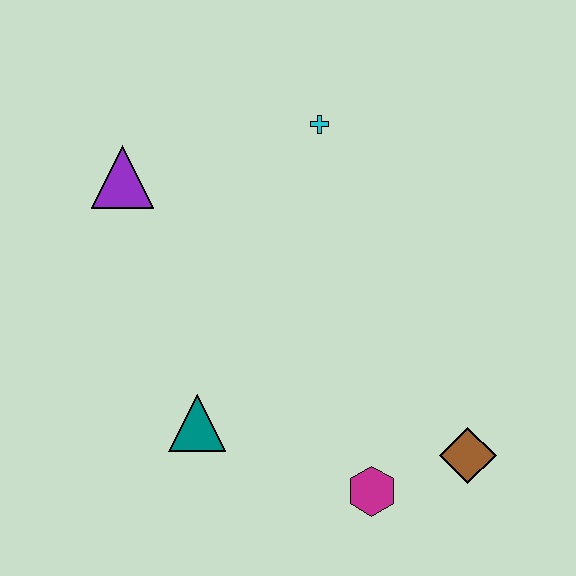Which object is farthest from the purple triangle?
The brown diamond is farthest from the purple triangle.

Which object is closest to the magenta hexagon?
The brown diamond is closest to the magenta hexagon.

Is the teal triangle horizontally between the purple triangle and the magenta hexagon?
Yes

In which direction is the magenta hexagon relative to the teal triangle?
The magenta hexagon is to the right of the teal triangle.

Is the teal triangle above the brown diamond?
Yes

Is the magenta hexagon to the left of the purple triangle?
No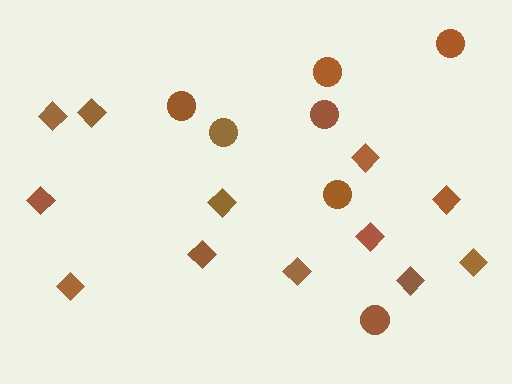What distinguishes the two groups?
There are 2 groups: one group of circles (7) and one group of diamonds (12).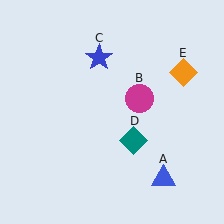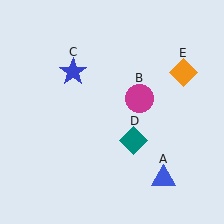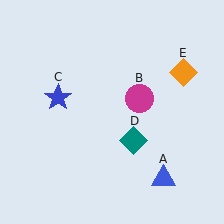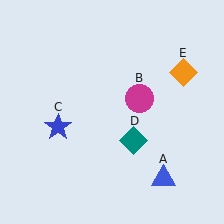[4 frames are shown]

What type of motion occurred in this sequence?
The blue star (object C) rotated counterclockwise around the center of the scene.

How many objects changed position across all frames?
1 object changed position: blue star (object C).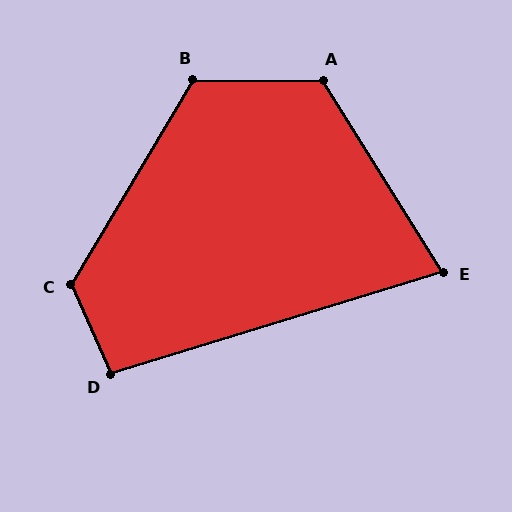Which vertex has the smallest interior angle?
E, at approximately 75 degrees.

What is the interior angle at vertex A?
Approximately 122 degrees (obtuse).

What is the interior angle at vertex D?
Approximately 97 degrees (obtuse).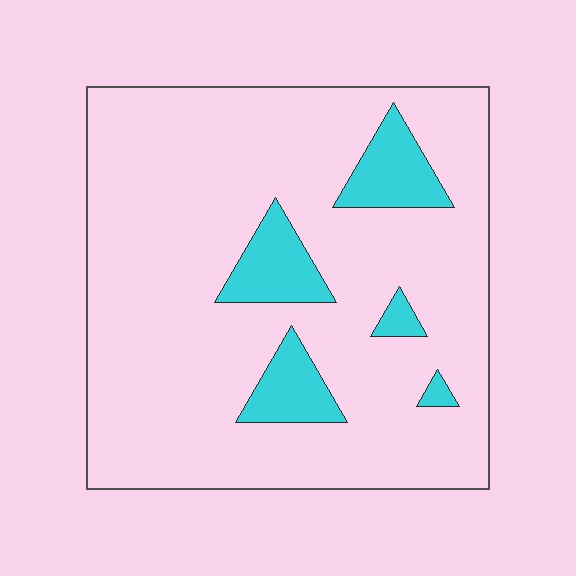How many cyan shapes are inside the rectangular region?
5.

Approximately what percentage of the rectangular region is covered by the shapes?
Approximately 15%.